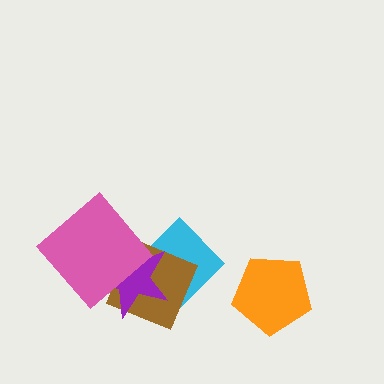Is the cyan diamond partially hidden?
Yes, it is partially covered by another shape.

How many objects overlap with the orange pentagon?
0 objects overlap with the orange pentagon.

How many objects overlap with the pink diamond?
2 objects overlap with the pink diamond.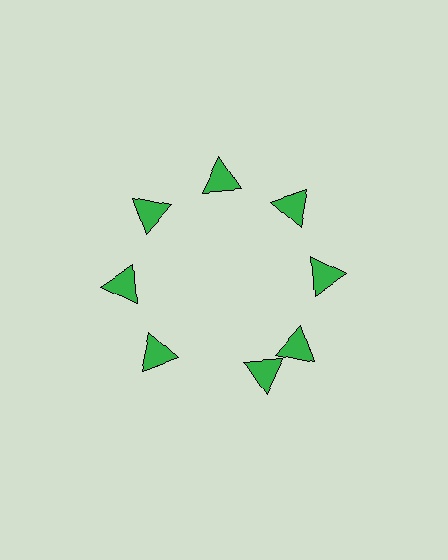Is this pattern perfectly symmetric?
No. The 8 green triangles are arranged in a ring, but one element near the 6 o'clock position is rotated out of alignment along the ring, breaking the 8-fold rotational symmetry.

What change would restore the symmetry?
The symmetry would be restored by rotating it back into even spacing with its neighbors so that all 8 triangles sit at equal angles and equal distance from the center.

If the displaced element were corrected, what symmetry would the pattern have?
It would have 8-fold rotational symmetry — the pattern would map onto itself every 45 degrees.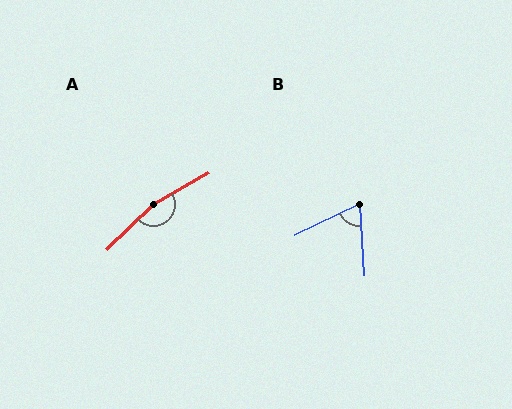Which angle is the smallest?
B, at approximately 68 degrees.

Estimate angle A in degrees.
Approximately 166 degrees.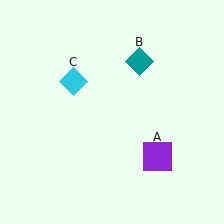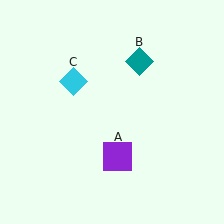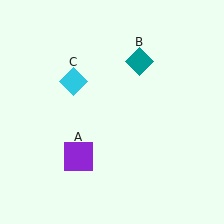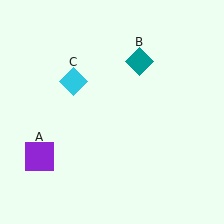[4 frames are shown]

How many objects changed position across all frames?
1 object changed position: purple square (object A).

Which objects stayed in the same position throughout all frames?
Teal diamond (object B) and cyan diamond (object C) remained stationary.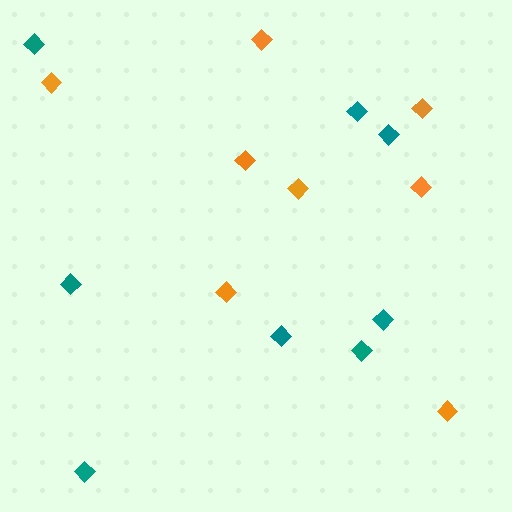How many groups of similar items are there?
There are 2 groups: one group of teal diamonds (8) and one group of orange diamonds (8).